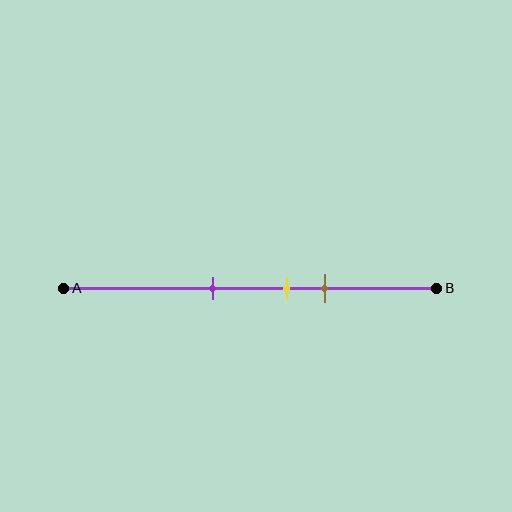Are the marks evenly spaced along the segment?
Yes, the marks are approximately evenly spaced.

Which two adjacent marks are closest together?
The yellow and brown marks are the closest adjacent pair.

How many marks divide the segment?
There are 3 marks dividing the segment.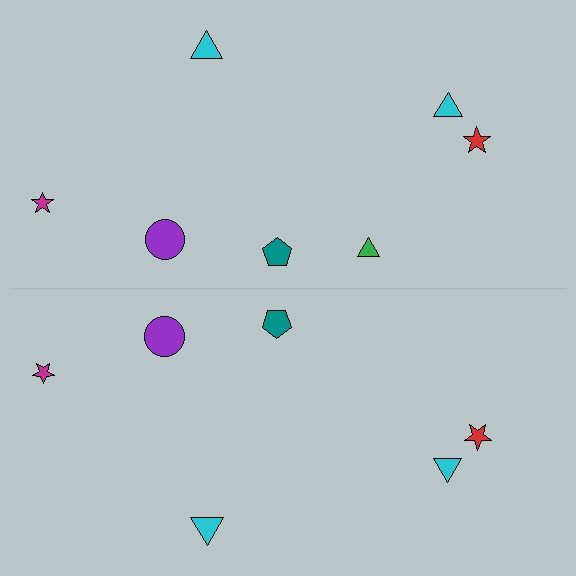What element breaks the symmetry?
A green triangle is missing from the bottom side.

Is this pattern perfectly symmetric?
No, the pattern is not perfectly symmetric. A green triangle is missing from the bottom side.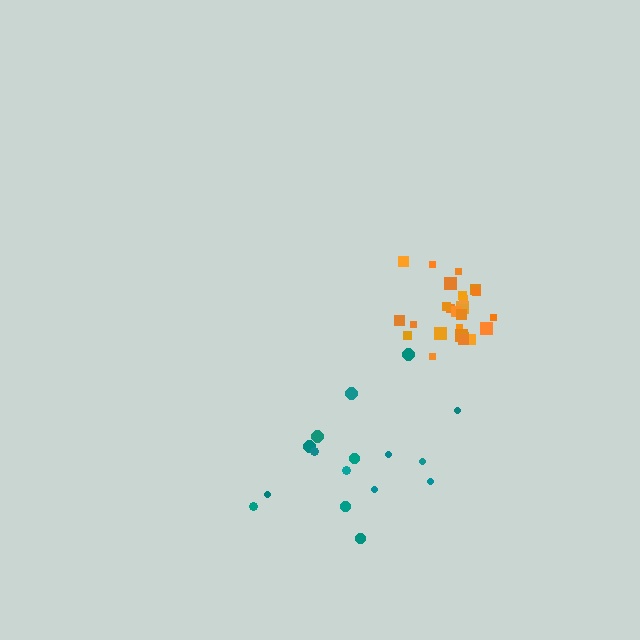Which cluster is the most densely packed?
Orange.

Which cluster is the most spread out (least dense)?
Teal.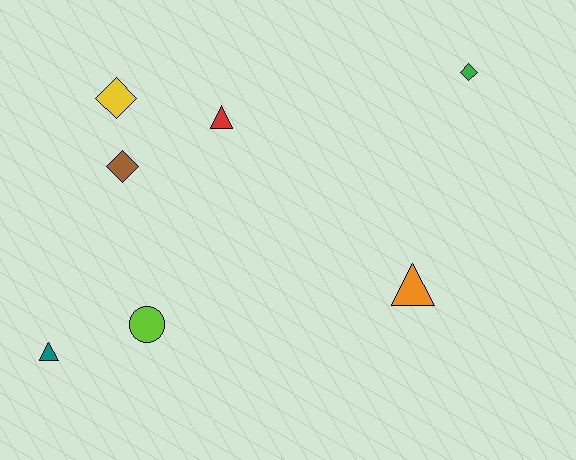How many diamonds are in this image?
There are 3 diamonds.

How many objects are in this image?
There are 7 objects.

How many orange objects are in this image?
There is 1 orange object.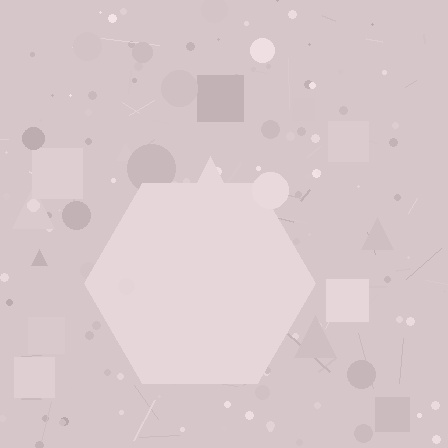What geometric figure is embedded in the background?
A hexagon is embedded in the background.